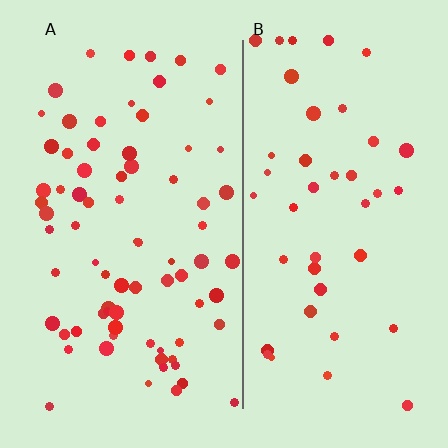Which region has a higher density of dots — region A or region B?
A (the left).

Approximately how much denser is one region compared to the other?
Approximately 1.7× — region A over region B.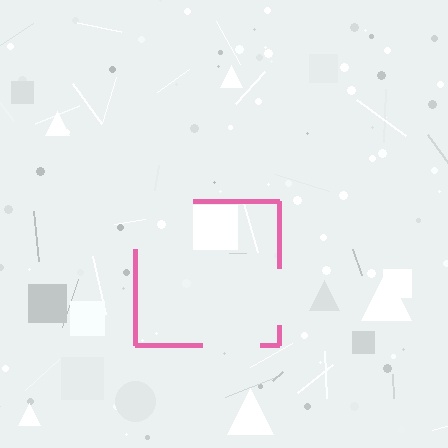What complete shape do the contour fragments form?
The contour fragments form a square.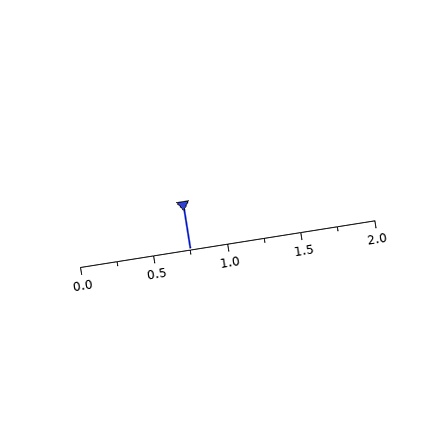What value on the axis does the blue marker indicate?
The marker indicates approximately 0.75.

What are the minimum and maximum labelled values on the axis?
The axis runs from 0.0 to 2.0.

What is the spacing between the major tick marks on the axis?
The major ticks are spaced 0.5 apart.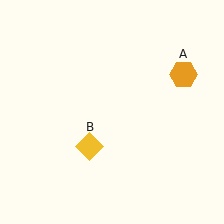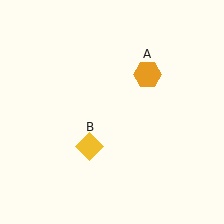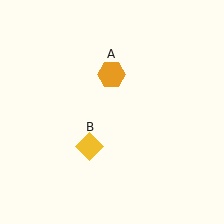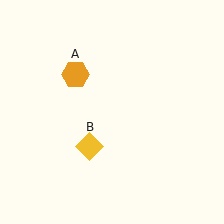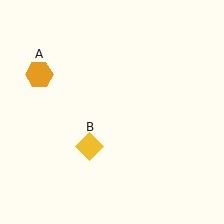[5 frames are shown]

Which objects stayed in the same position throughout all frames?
Yellow diamond (object B) remained stationary.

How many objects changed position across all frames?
1 object changed position: orange hexagon (object A).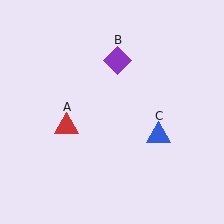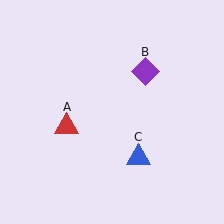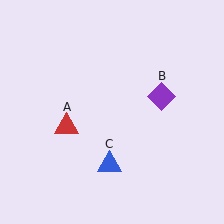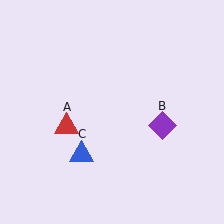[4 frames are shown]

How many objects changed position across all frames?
2 objects changed position: purple diamond (object B), blue triangle (object C).